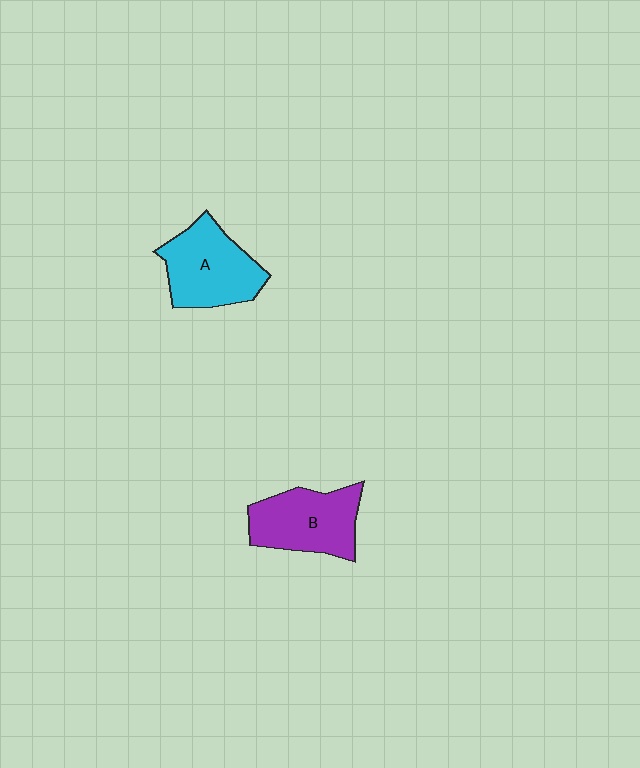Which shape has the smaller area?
Shape B (purple).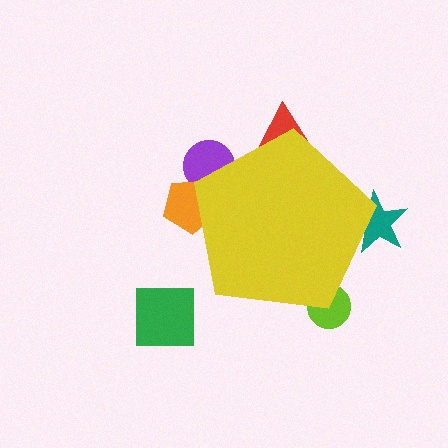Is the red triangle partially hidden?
Yes, the red triangle is partially hidden behind the yellow pentagon.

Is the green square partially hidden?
No, the green square is fully visible.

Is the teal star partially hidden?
Yes, the teal star is partially hidden behind the yellow pentagon.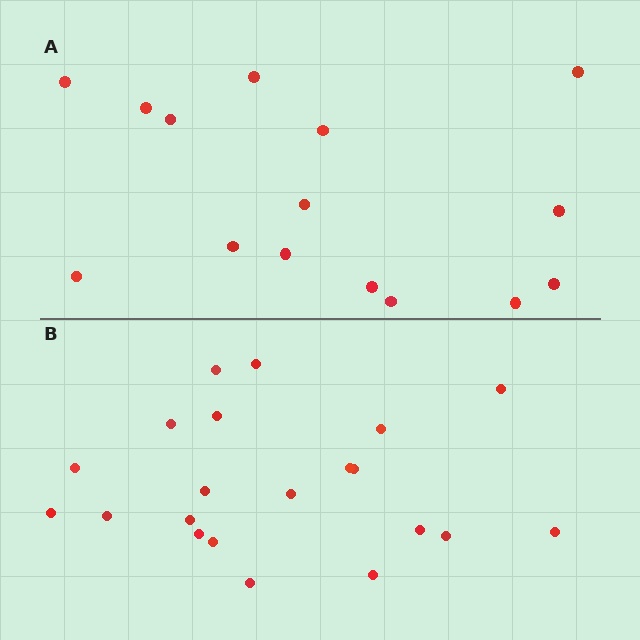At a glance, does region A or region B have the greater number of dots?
Region B (the bottom region) has more dots.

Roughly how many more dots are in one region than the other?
Region B has about 6 more dots than region A.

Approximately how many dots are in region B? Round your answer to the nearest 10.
About 20 dots. (The exact count is 21, which rounds to 20.)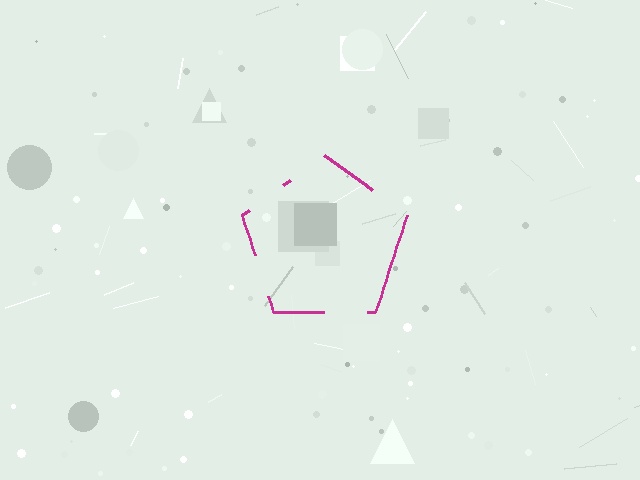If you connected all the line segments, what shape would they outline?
They would outline a pentagon.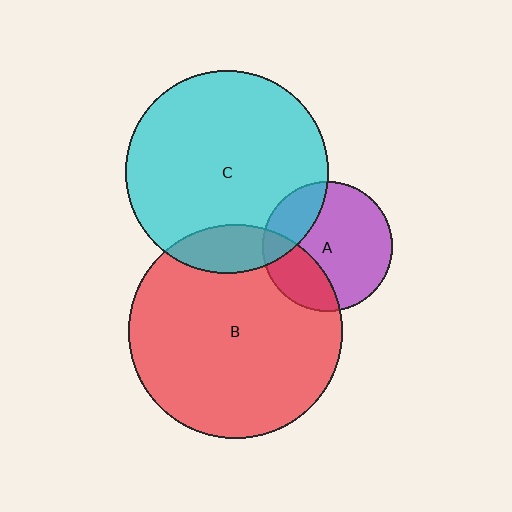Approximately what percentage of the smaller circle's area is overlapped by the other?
Approximately 15%.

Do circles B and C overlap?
Yes.